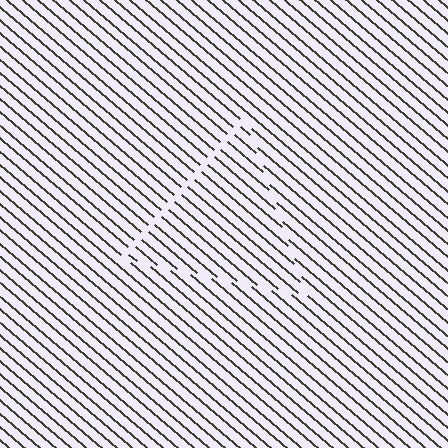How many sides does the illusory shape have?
3 sides — the line-ends trace a triangle.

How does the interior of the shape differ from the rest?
The interior of the shape contains the same grating, shifted by half a period — the contour is defined by the phase discontinuity where line-ends from the inner and outer gratings abut.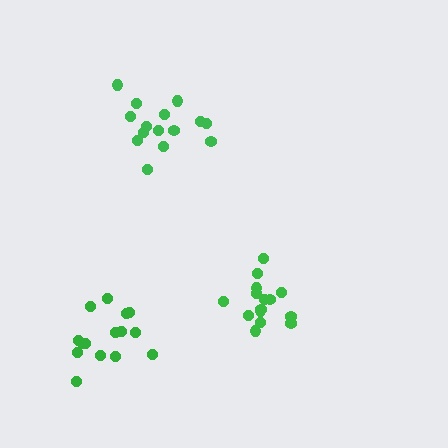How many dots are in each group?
Group 1: 15 dots, Group 2: 15 dots, Group 3: 15 dots (45 total).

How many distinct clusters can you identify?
There are 3 distinct clusters.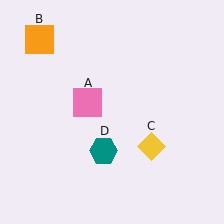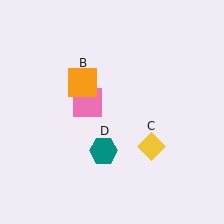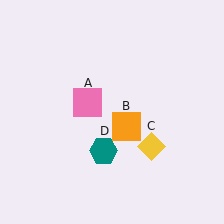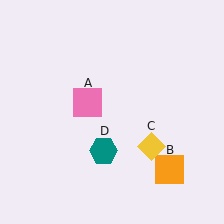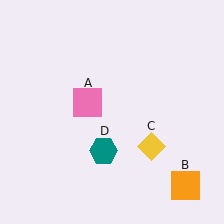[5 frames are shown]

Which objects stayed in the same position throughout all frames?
Pink square (object A) and yellow diamond (object C) and teal hexagon (object D) remained stationary.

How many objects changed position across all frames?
1 object changed position: orange square (object B).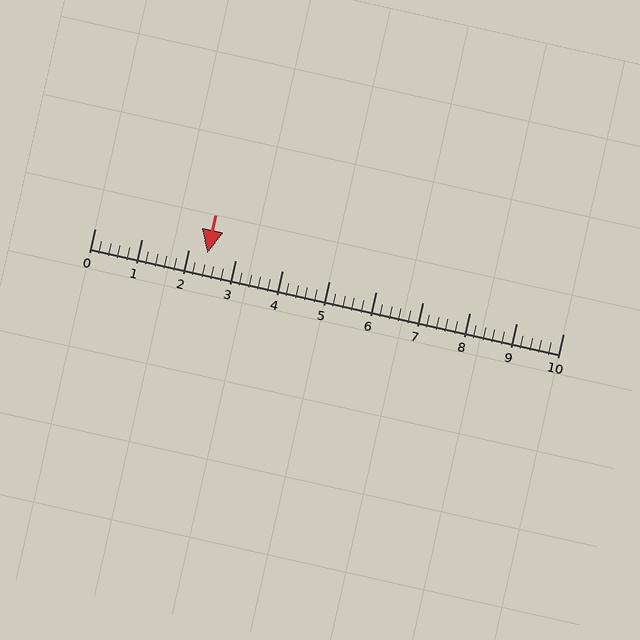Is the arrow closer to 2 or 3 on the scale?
The arrow is closer to 2.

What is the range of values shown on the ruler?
The ruler shows values from 0 to 10.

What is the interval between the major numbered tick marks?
The major tick marks are spaced 1 units apart.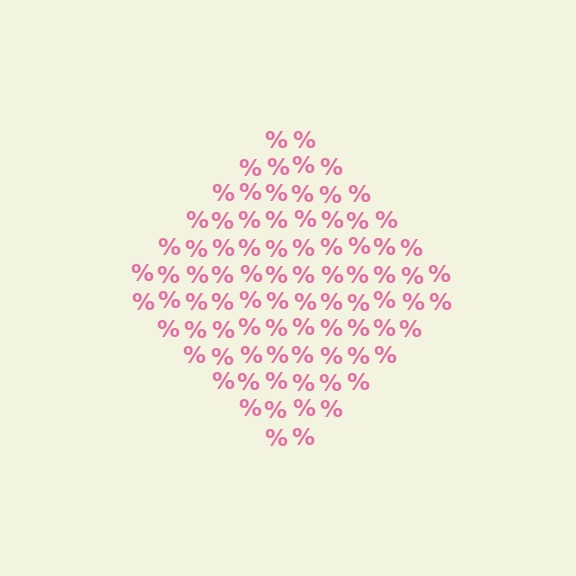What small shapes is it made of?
It is made of small percent signs.